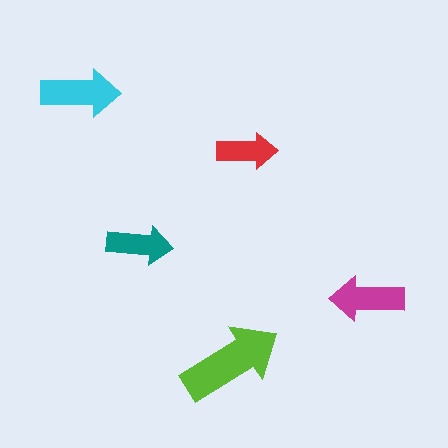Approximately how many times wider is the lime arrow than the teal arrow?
About 1.5 times wider.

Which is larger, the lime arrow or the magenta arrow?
The lime one.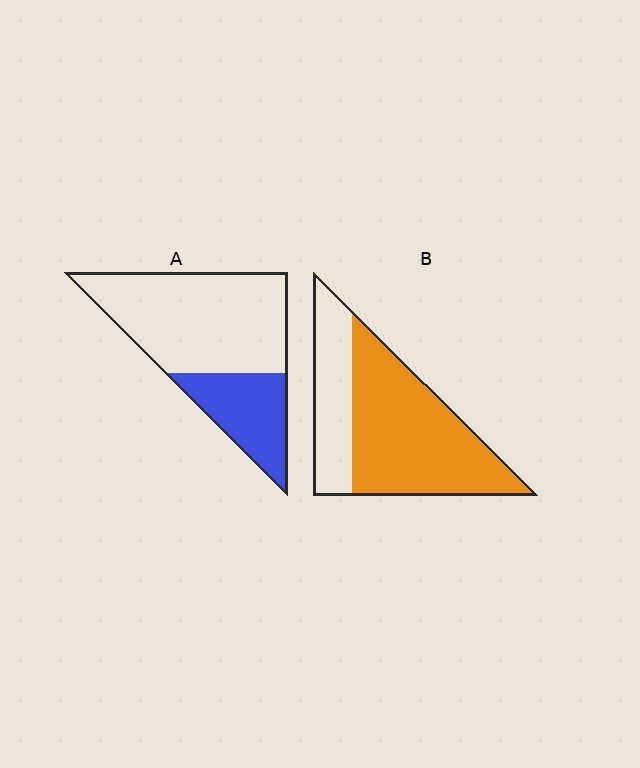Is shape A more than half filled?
No.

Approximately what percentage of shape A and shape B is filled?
A is approximately 30% and B is approximately 70%.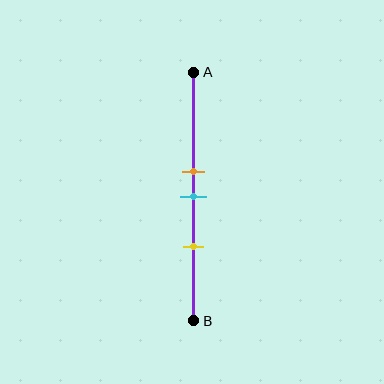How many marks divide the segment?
There are 3 marks dividing the segment.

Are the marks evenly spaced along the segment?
Yes, the marks are approximately evenly spaced.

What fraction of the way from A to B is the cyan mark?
The cyan mark is approximately 50% (0.5) of the way from A to B.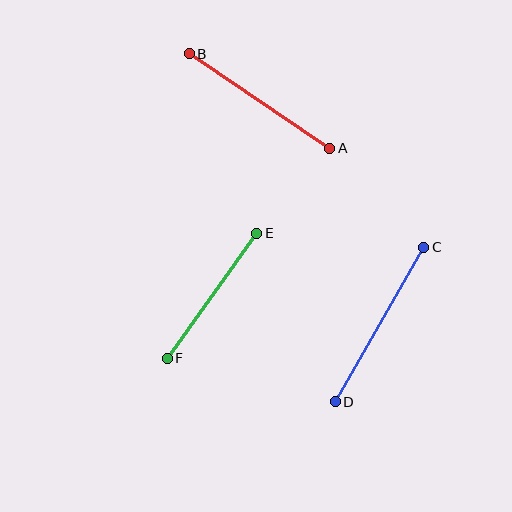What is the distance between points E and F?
The distance is approximately 154 pixels.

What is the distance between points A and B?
The distance is approximately 170 pixels.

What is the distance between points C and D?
The distance is approximately 178 pixels.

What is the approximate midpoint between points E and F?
The midpoint is at approximately (212, 296) pixels.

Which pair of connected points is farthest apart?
Points C and D are farthest apart.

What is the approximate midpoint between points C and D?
The midpoint is at approximately (379, 324) pixels.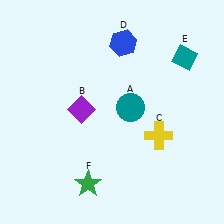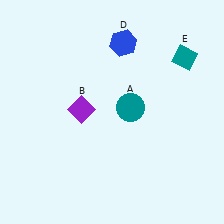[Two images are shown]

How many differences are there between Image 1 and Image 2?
There are 2 differences between the two images.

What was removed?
The yellow cross (C), the green star (F) were removed in Image 2.